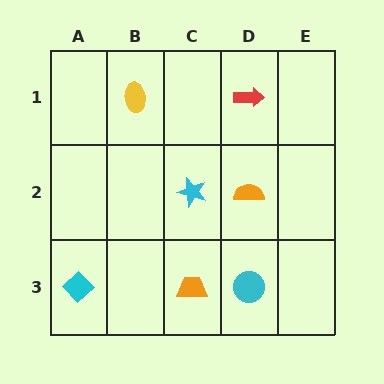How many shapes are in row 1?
2 shapes.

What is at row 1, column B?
A yellow ellipse.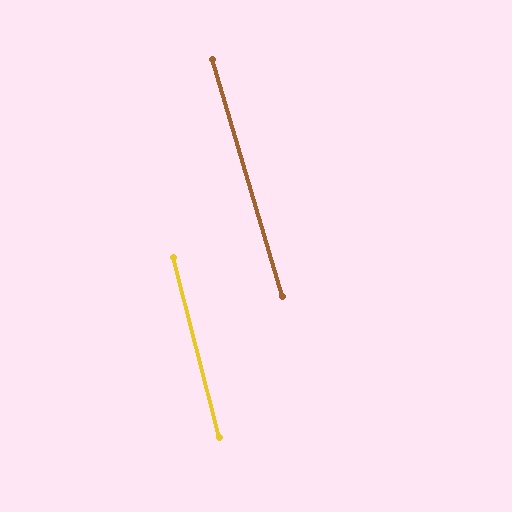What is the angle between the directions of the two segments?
Approximately 2 degrees.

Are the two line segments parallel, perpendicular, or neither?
Parallel — their directions differ by only 1.9°.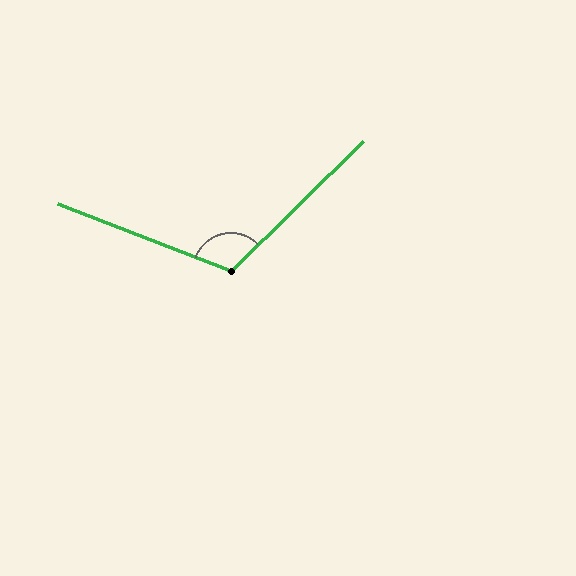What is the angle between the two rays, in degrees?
Approximately 114 degrees.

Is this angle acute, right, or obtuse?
It is obtuse.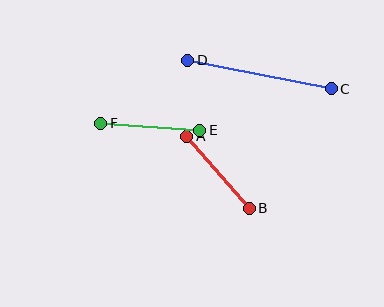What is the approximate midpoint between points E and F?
The midpoint is at approximately (150, 127) pixels.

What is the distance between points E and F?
The distance is approximately 99 pixels.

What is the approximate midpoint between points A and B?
The midpoint is at approximately (218, 172) pixels.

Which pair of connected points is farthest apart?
Points C and D are farthest apart.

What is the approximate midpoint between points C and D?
The midpoint is at approximately (259, 74) pixels.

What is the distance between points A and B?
The distance is approximately 95 pixels.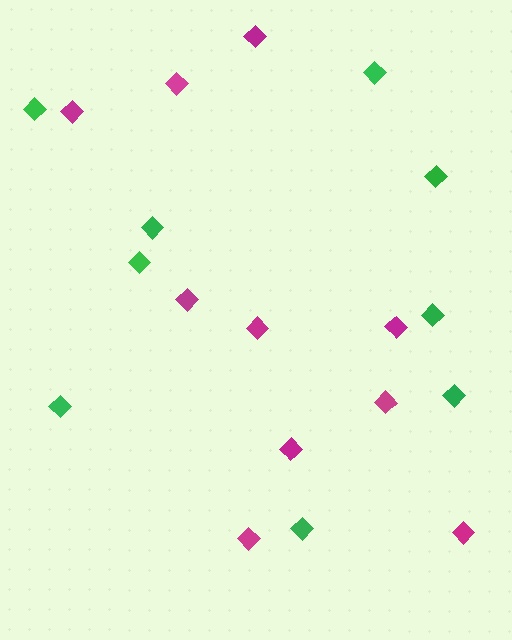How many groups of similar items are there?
There are 2 groups: one group of magenta diamonds (10) and one group of green diamonds (9).